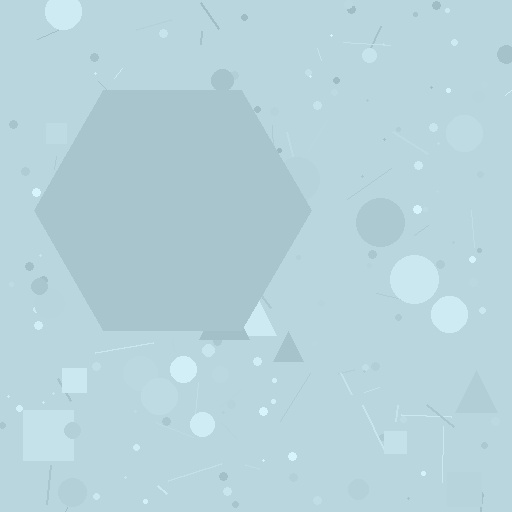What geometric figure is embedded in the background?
A hexagon is embedded in the background.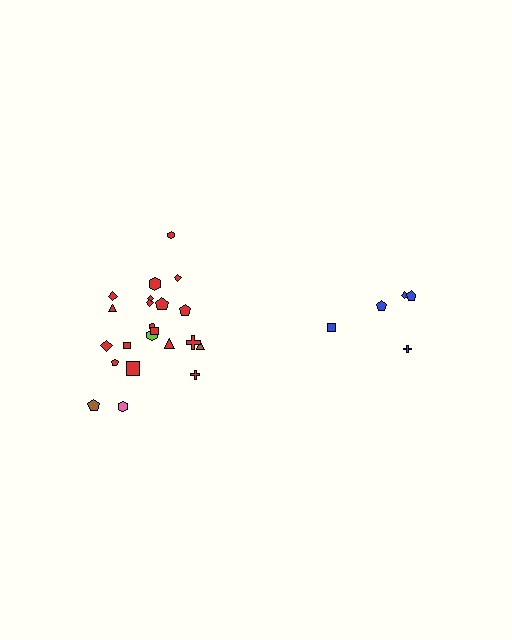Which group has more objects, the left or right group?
The left group.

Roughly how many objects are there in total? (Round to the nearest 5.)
Roughly 25 objects in total.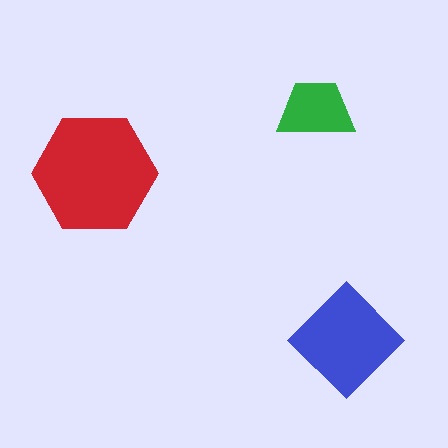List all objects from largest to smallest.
The red hexagon, the blue diamond, the green trapezoid.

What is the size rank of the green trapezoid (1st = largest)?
3rd.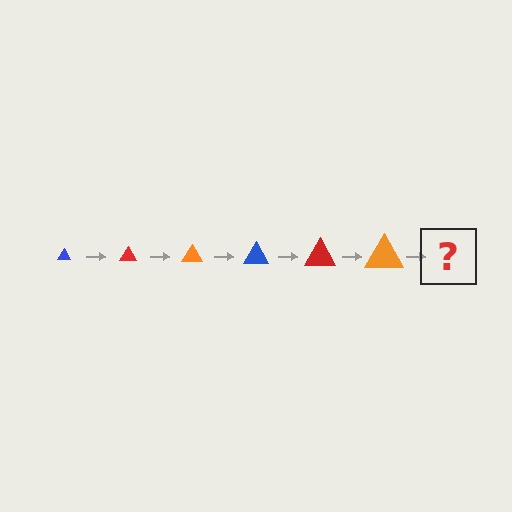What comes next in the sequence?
The next element should be a blue triangle, larger than the previous one.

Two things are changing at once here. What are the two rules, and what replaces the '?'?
The two rules are that the triangle grows larger each step and the color cycles through blue, red, and orange. The '?' should be a blue triangle, larger than the previous one.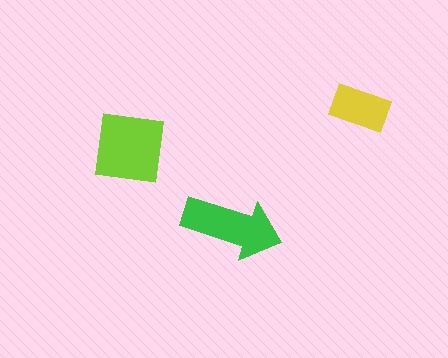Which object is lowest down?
The green arrow is bottommost.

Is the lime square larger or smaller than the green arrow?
Larger.